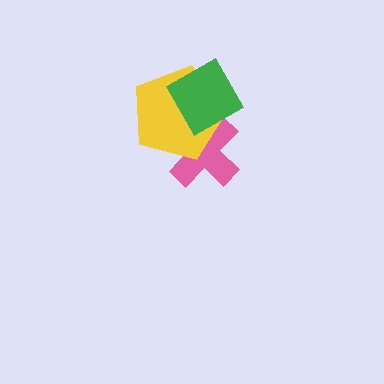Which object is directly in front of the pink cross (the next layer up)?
The yellow pentagon is directly in front of the pink cross.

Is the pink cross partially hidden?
Yes, it is partially covered by another shape.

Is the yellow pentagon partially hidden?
Yes, it is partially covered by another shape.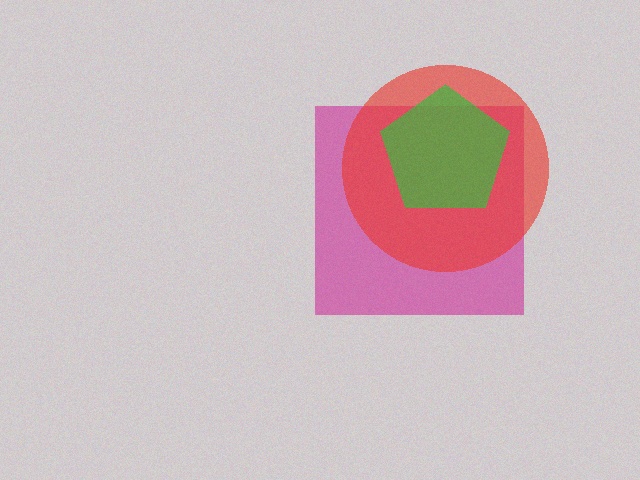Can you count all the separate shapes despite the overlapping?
Yes, there are 3 separate shapes.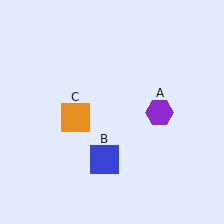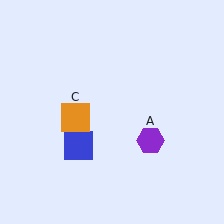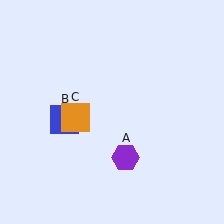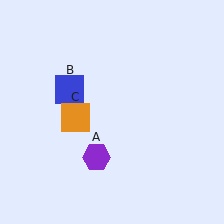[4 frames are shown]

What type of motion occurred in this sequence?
The purple hexagon (object A), blue square (object B) rotated clockwise around the center of the scene.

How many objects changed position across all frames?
2 objects changed position: purple hexagon (object A), blue square (object B).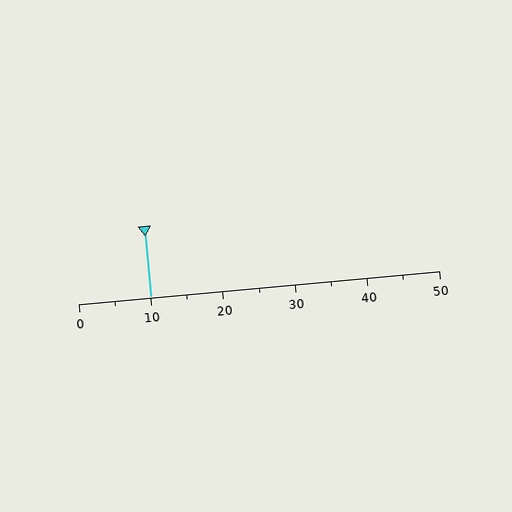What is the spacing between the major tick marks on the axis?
The major ticks are spaced 10 apart.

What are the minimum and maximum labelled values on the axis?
The axis runs from 0 to 50.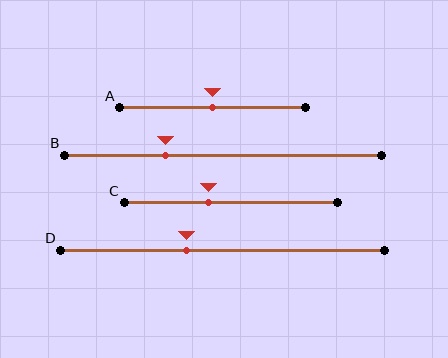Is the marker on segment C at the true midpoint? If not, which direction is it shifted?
No, the marker on segment C is shifted to the left by about 11% of the segment length.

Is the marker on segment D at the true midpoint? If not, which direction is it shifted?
No, the marker on segment D is shifted to the left by about 11% of the segment length.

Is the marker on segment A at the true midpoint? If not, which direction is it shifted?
Yes, the marker on segment A is at the true midpoint.